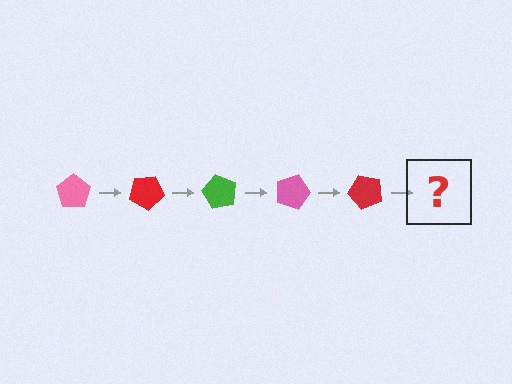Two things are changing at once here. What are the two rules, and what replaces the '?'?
The two rules are that it rotates 30 degrees each step and the color cycles through pink, red, and green. The '?' should be a green pentagon, rotated 150 degrees from the start.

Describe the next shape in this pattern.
It should be a green pentagon, rotated 150 degrees from the start.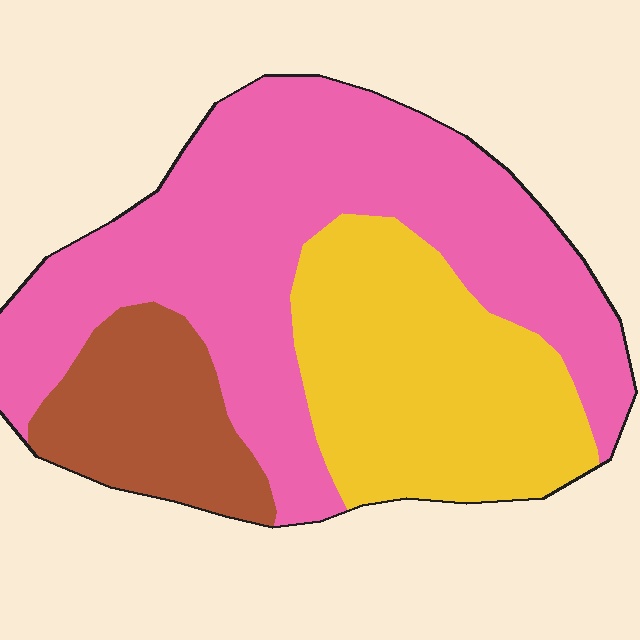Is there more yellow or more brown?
Yellow.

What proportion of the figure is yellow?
Yellow takes up about one third (1/3) of the figure.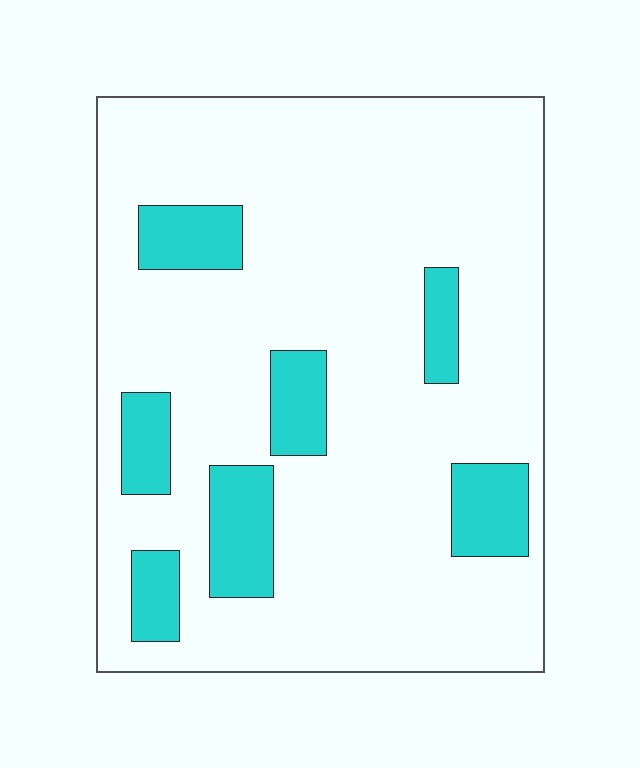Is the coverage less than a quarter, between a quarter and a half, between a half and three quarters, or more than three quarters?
Less than a quarter.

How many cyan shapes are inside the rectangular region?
7.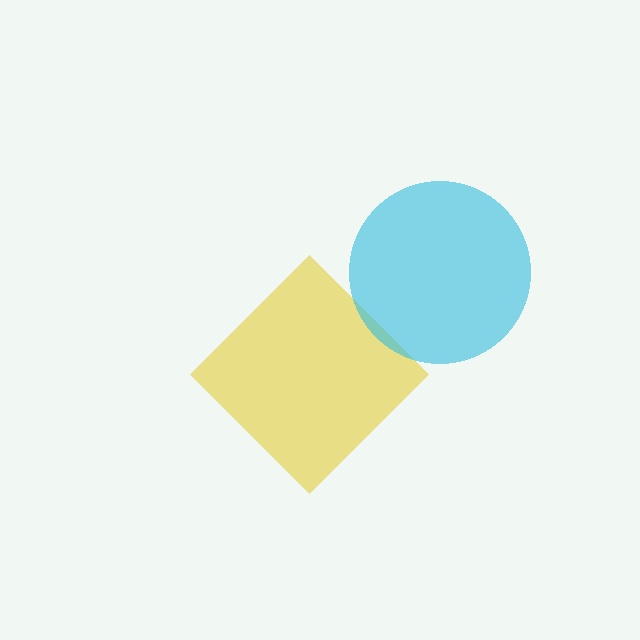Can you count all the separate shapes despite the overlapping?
Yes, there are 2 separate shapes.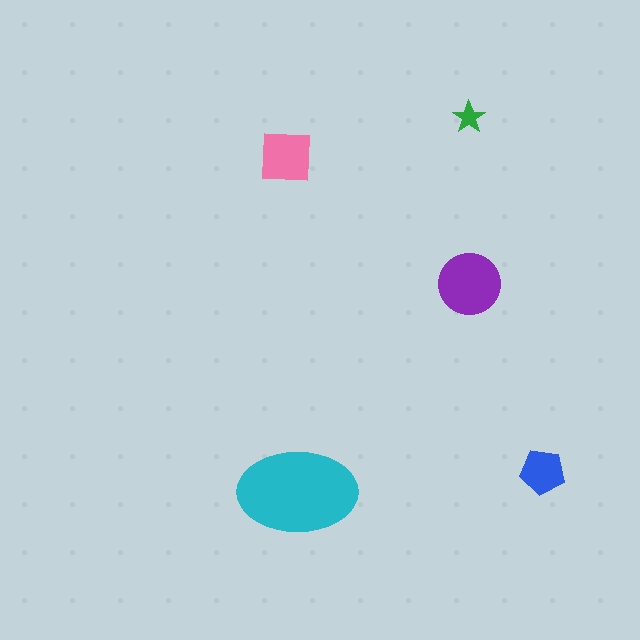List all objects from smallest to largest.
The green star, the blue pentagon, the pink square, the purple circle, the cyan ellipse.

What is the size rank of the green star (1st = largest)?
5th.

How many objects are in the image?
There are 5 objects in the image.